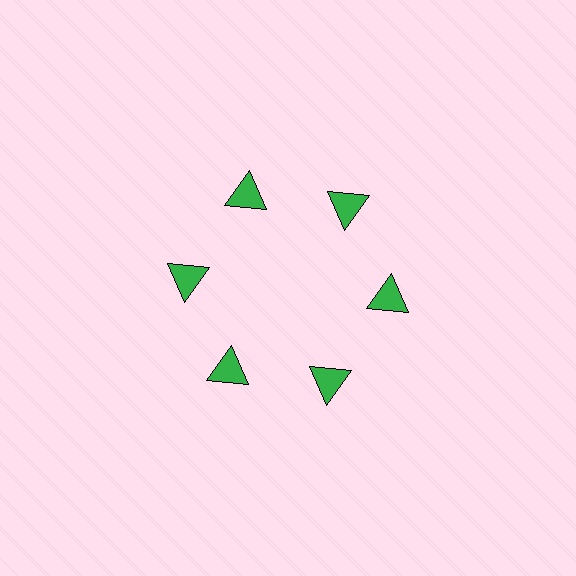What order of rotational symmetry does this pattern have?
This pattern has 6-fold rotational symmetry.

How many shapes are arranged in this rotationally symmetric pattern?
There are 6 shapes, arranged in 6 groups of 1.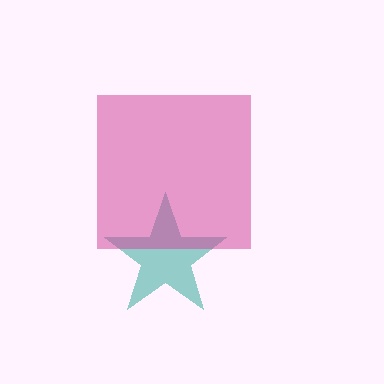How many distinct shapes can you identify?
There are 2 distinct shapes: a teal star, a magenta square.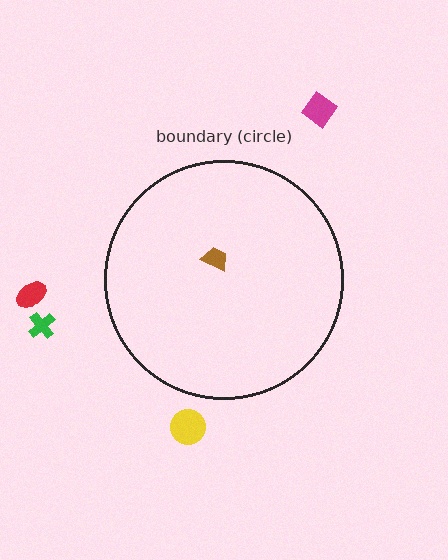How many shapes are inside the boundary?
1 inside, 4 outside.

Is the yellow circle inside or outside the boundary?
Outside.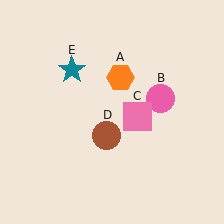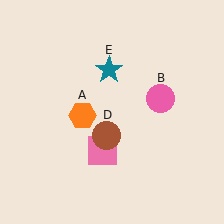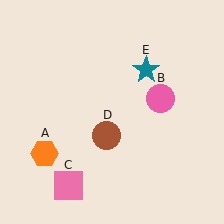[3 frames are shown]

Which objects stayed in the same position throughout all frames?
Pink circle (object B) and brown circle (object D) remained stationary.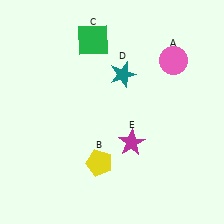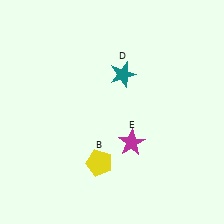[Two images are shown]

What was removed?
The green square (C), the pink circle (A) were removed in Image 2.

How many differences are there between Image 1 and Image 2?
There are 2 differences between the two images.